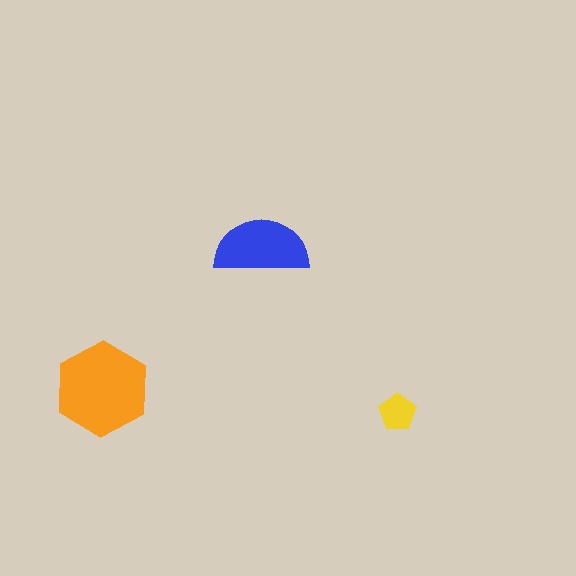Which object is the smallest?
The yellow pentagon.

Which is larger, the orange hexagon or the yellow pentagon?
The orange hexagon.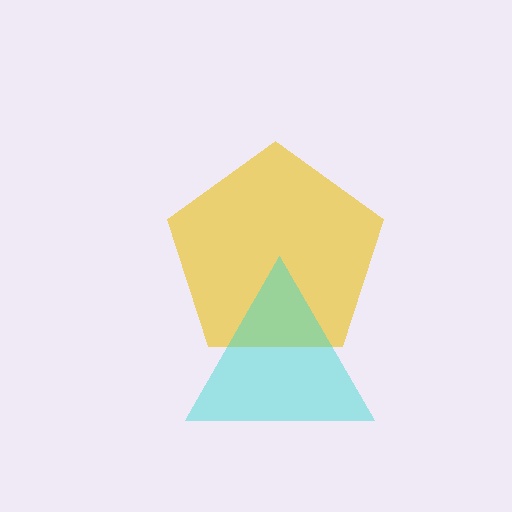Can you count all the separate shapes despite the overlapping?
Yes, there are 2 separate shapes.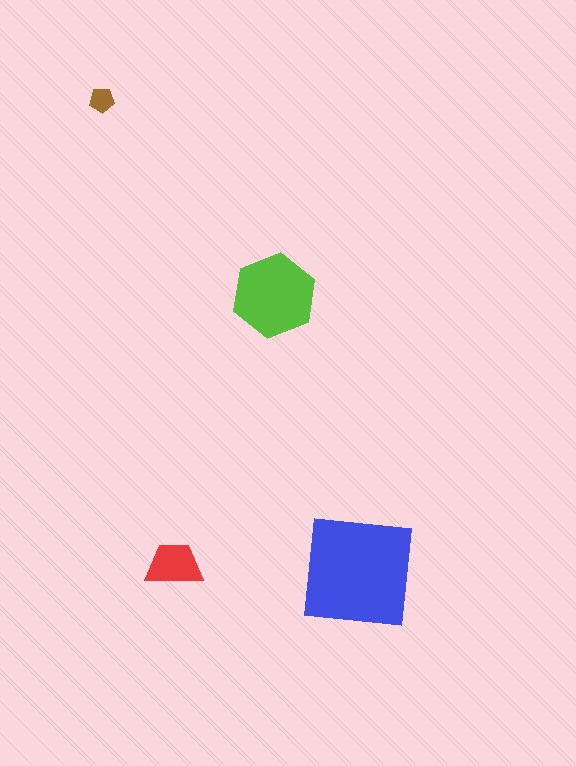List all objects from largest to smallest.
The blue square, the lime hexagon, the red trapezoid, the brown pentagon.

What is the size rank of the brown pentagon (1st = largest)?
4th.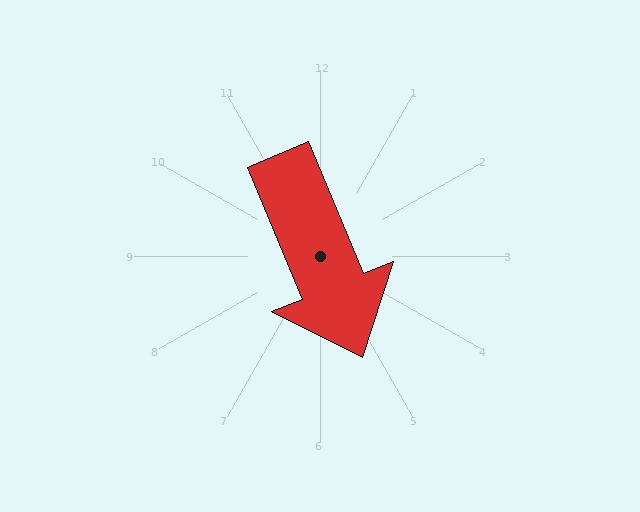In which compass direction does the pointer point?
Southeast.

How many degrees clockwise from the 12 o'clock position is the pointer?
Approximately 157 degrees.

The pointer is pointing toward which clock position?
Roughly 5 o'clock.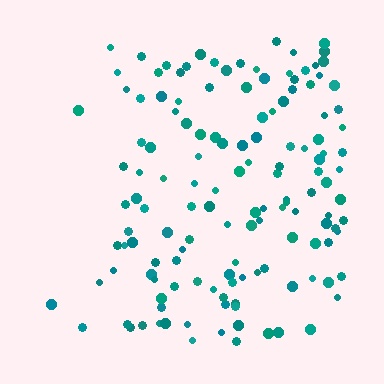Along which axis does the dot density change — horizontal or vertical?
Horizontal.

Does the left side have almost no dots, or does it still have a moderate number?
Still a moderate number, just noticeably fewer than the right.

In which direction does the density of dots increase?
From left to right, with the right side densest.